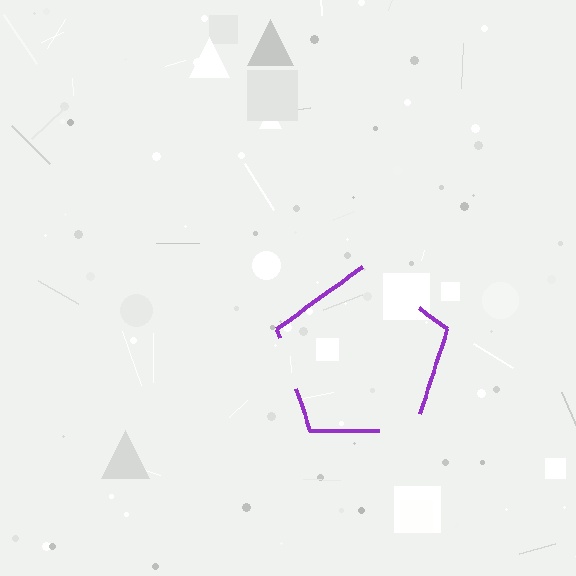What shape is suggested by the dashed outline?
The dashed outline suggests a pentagon.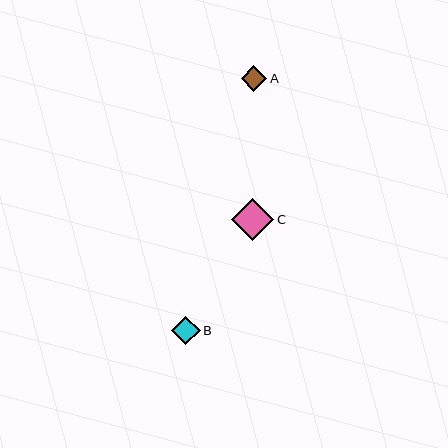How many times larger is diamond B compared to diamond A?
Diamond B is approximately 1.1 times the size of diamond A.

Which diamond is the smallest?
Diamond A is the smallest with a size of approximately 25 pixels.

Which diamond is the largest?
Diamond C is the largest with a size of approximately 43 pixels.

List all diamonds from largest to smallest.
From largest to smallest: C, B, A.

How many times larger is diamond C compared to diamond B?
Diamond C is approximately 1.5 times the size of diamond B.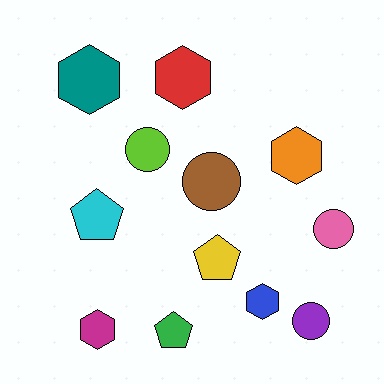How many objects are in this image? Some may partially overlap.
There are 12 objects.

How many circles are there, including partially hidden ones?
There are 4 circles.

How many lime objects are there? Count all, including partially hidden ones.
There is 1 lime object.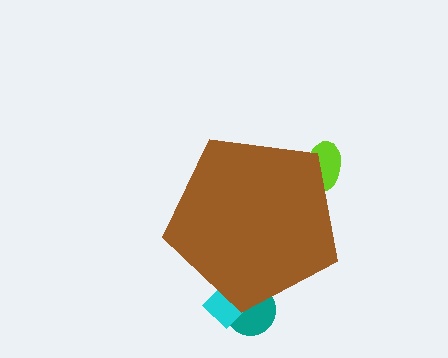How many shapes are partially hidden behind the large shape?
3 shapes are partially hidden.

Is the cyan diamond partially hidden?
Yes, the cyan diamond is partially hidden behind the brown pentagon.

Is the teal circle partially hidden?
Yes, the teal circle is partially hidden behind the brown pentagon.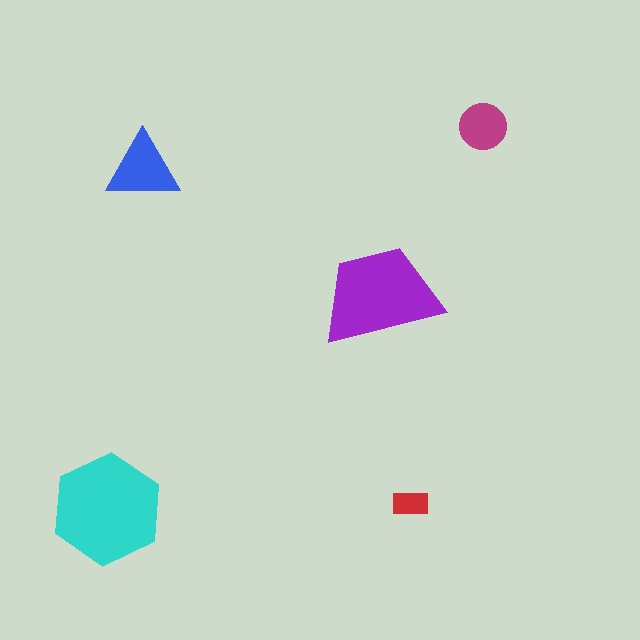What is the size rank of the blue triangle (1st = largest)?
3rd.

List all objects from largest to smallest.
The cyan hexagon, the purple trapezoid, the blue triangle, the magenta circle, the red rectangle.